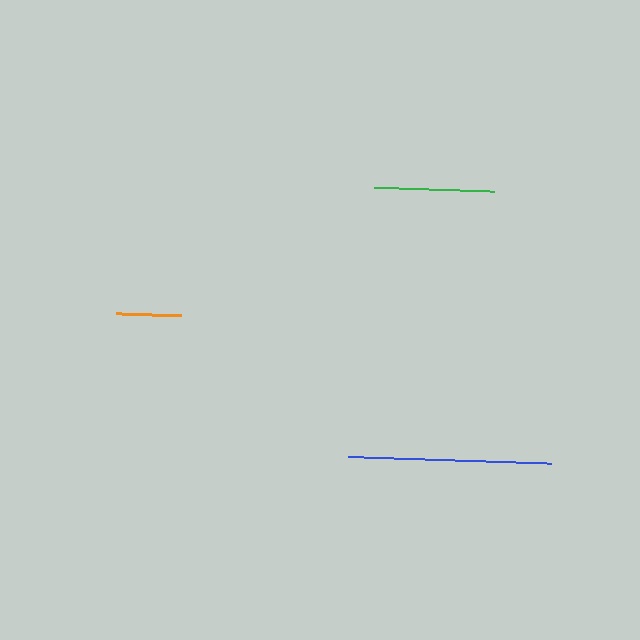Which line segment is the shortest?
The orange line is the shortest at approximately 65 pixels.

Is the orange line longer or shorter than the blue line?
The blue line is longer than the orange line.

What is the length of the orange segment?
The orange segment is approximately 65 pixels long.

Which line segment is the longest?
The blue line is the longest at approximately 204 pixels.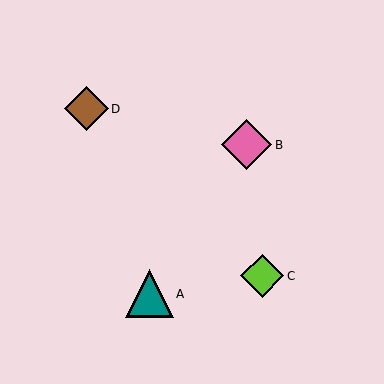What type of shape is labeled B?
Shape B is a pink diamond.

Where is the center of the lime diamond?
The center of the lime diamond is at (262, 276).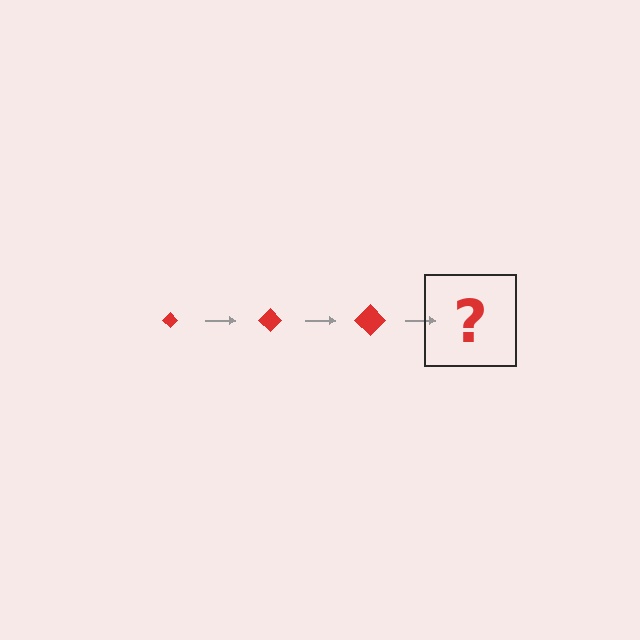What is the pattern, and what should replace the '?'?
The pattern is that the diamond gets progressively larger each step. The '?' should be a red diamond, larger than the previous one.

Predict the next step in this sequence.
The next step is a red diamond, larger than the previous one.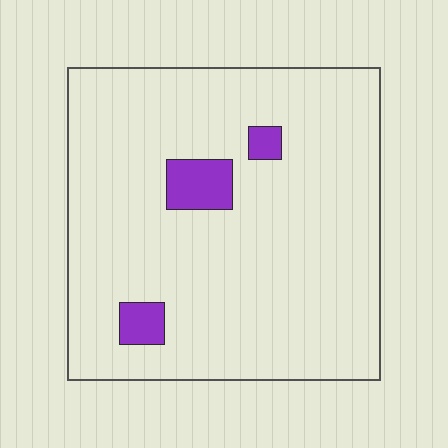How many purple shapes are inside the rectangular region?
3.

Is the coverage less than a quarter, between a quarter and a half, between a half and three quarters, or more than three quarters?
Less than a quarter.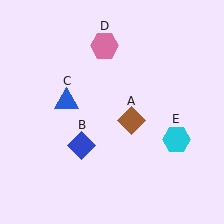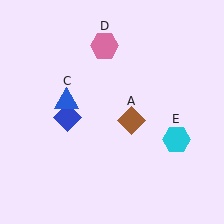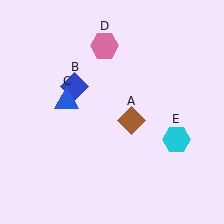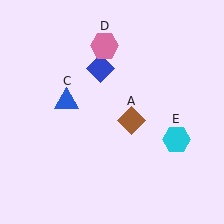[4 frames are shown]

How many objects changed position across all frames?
1 object changed position: blue diamond (object B).